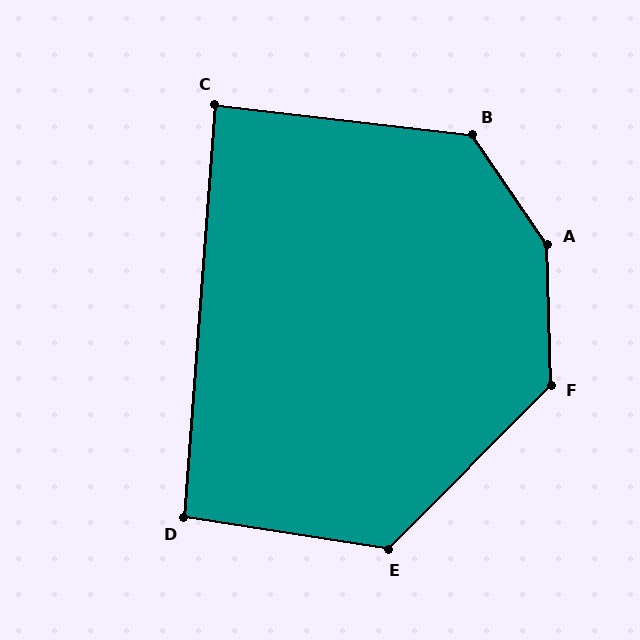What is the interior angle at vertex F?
Approximately 134 degrees (obtuse).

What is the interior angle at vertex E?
Approximately 125 degrees (obtuse).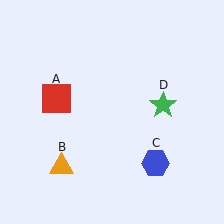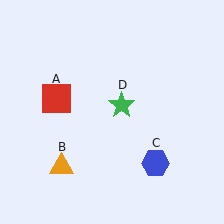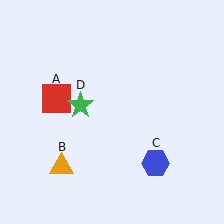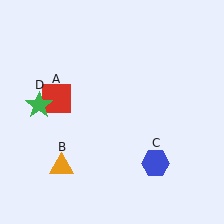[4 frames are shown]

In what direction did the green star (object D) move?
The green star (object D) moved left.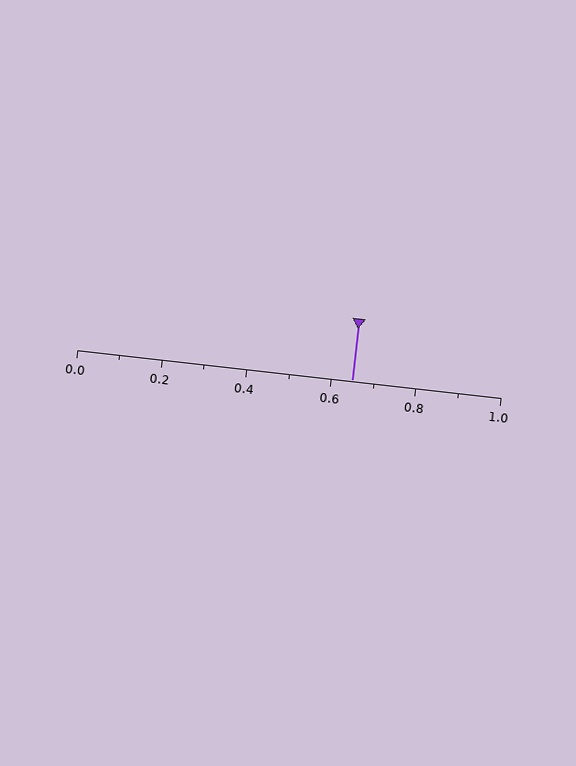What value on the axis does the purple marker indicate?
The marker indicates approximately 0.65.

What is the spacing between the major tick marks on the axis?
The major ticks are spaced 0.2 apart.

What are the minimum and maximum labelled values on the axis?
The axis runs from 0.0 to 1.0.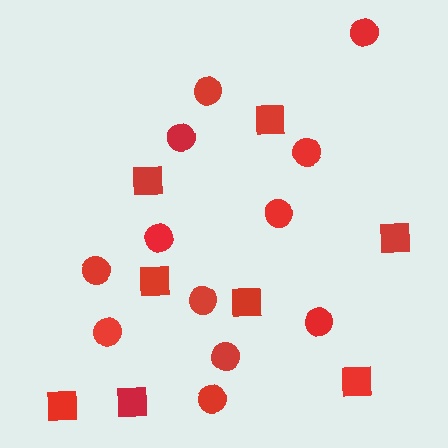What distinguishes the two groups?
There are 2 groups: one group of squares (8) and one group of circles (12).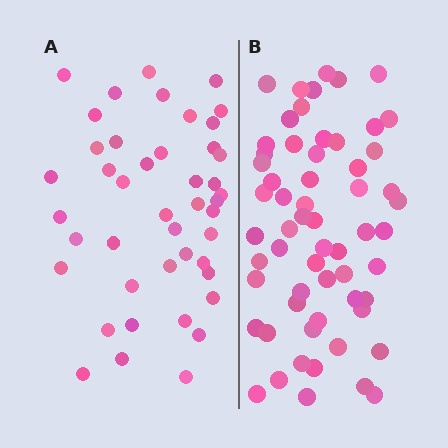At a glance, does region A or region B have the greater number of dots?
Region B (the right region) has more dots.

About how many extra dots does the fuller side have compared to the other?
Region B has approximately 15 more dots than region A.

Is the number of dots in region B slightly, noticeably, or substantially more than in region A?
Region B has noticeably more, but not dramatically so. The ratio is roughly 1.4 to 1.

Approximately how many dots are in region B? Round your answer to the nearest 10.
About 60 dots.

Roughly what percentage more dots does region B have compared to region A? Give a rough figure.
About 35% more.